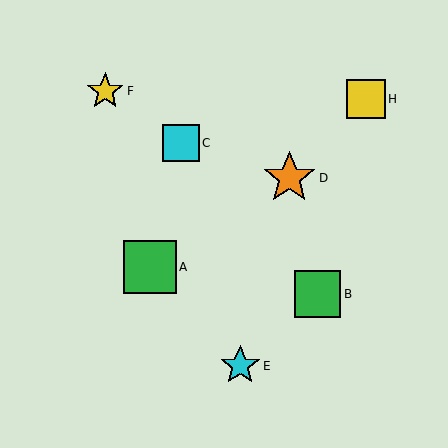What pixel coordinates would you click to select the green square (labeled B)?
Click at (317, 294) to select the green square B.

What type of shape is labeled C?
Shape C is a cyan square.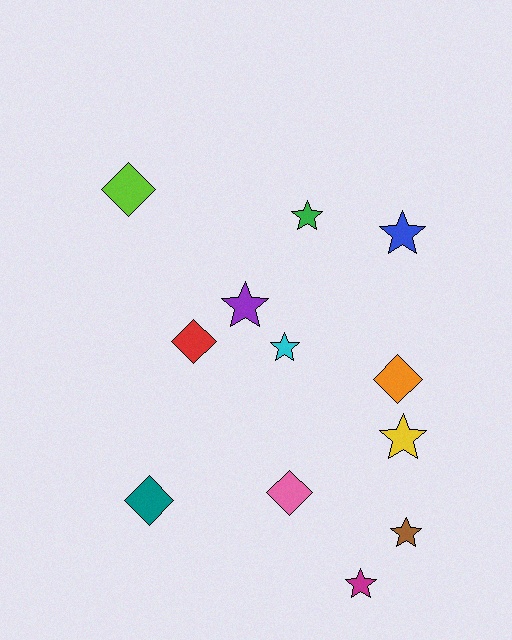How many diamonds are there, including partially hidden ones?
There are 5 diamonds.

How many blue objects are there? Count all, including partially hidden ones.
There is 1 blue object.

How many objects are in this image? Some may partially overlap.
There are 12 objects.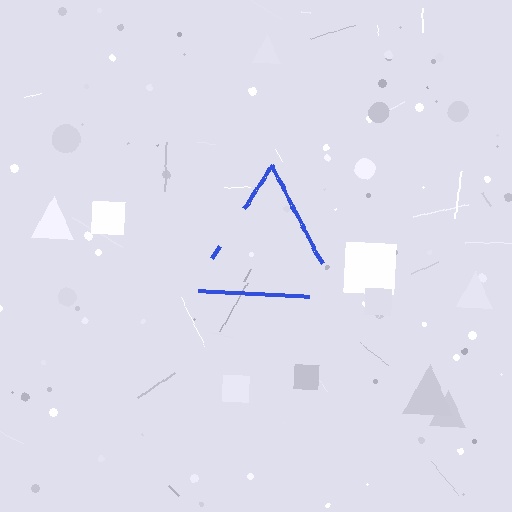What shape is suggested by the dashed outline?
The dashed outline suggests a triangle.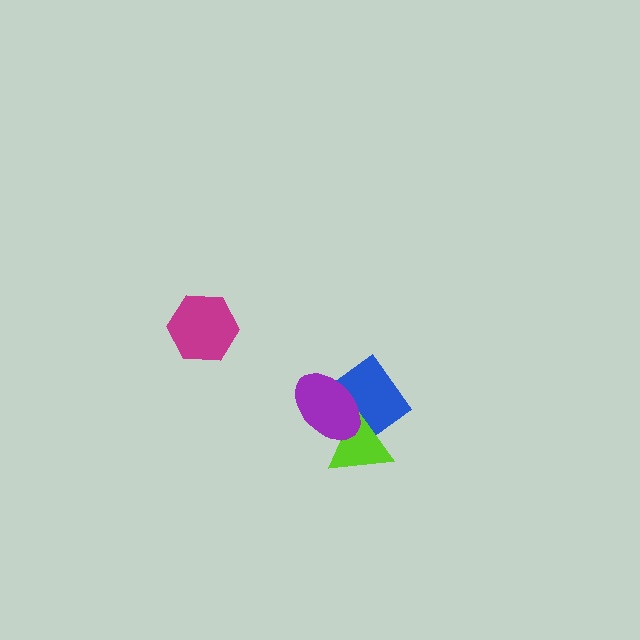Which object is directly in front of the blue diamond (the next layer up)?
The lime triangle is directly in front of the blue diamond.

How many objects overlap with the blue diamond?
2 objects overlap with the blue diamond.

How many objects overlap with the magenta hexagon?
0 objects overlap with the magenta hexagon.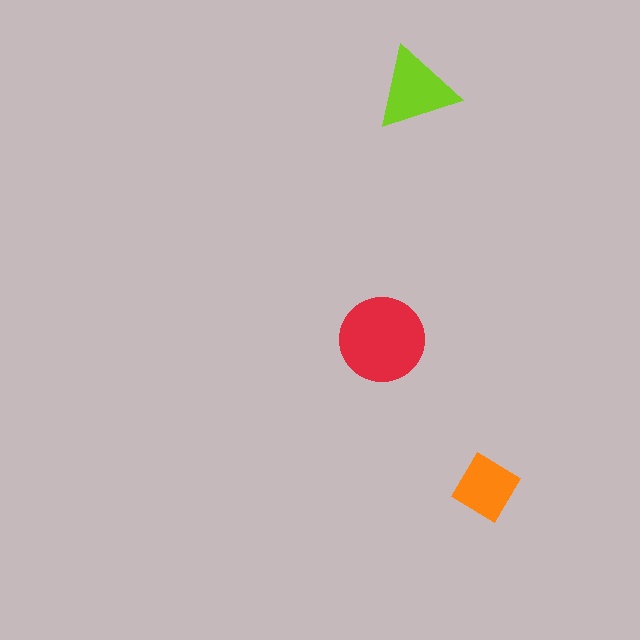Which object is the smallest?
The orange diamond.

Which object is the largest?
The red circle.